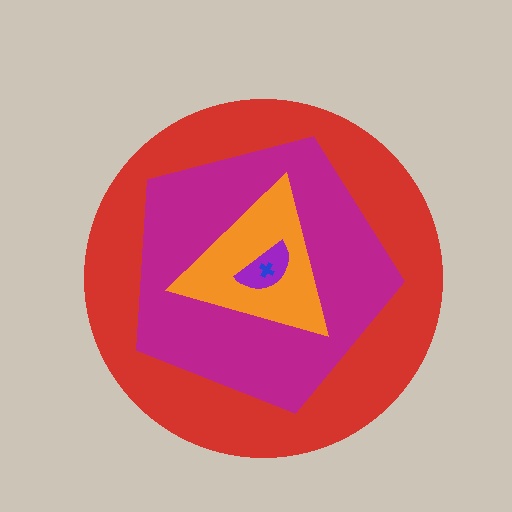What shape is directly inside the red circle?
The magenta pentagon.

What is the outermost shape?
The red circle.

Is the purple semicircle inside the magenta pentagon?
Yes.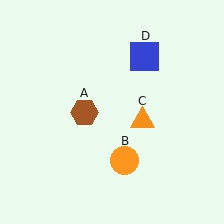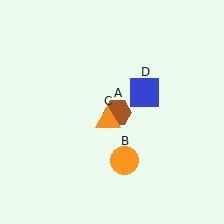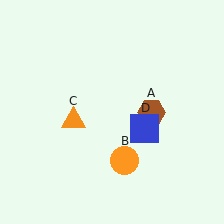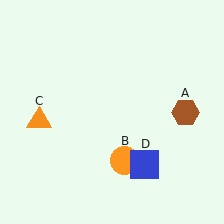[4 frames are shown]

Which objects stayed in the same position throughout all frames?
Orange circle (object B) remained stationary.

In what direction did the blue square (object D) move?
The blue square (object D) moved down.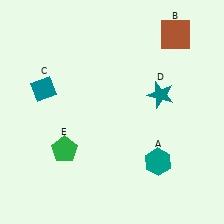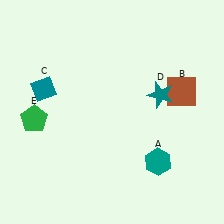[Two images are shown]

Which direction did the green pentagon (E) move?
The green pentagon (E) moved up.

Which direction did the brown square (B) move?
The brown square (B) moved down.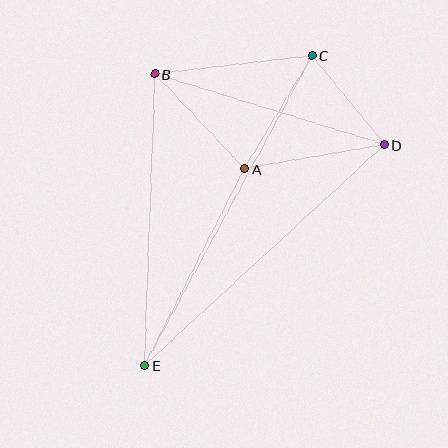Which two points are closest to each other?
Points C and D are closest to each other.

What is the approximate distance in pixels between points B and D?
The distance between B and D is approximately 240 pixels.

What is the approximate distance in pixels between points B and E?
The distance between B and E is approximately 291 pixels.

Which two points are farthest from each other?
Points C and E are farthest from each other.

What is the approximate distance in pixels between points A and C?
The distance between A and C is approximately 132 pixels.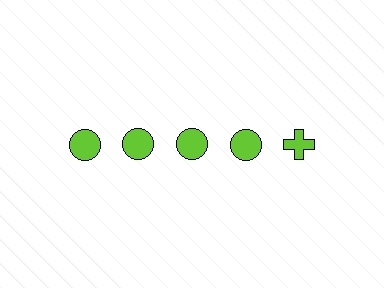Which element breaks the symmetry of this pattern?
The lime cross in the top row, rightmost column breaks the symmetry. All other shapes are lime circles.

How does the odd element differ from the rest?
It has a different shape: cross instead of circle.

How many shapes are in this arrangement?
There are 5 shapes arranged in a grid pattern.